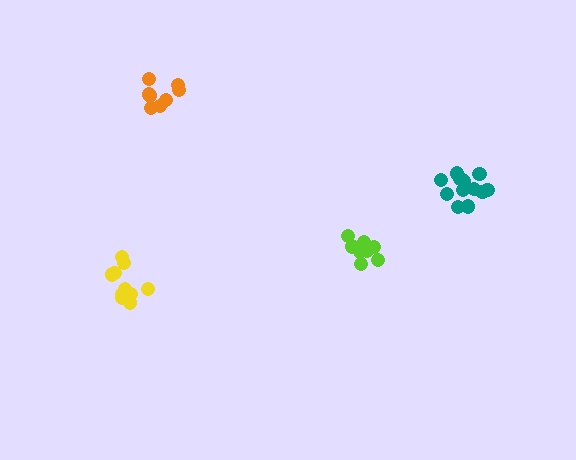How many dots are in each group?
Group 1: 11 dots, Group 2: 13 dots, Group 3: 9 dots, Group 4: 9 dots (42 total).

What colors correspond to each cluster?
The clusters are colored: yellow, teal, orange, lime.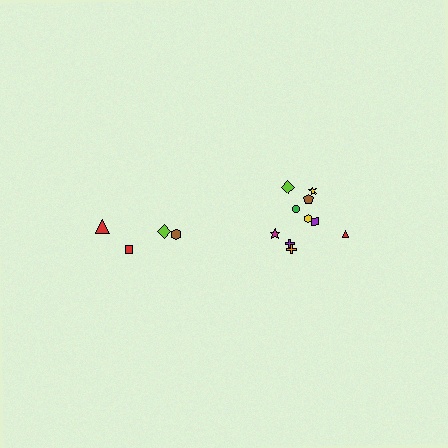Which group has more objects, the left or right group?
The right group.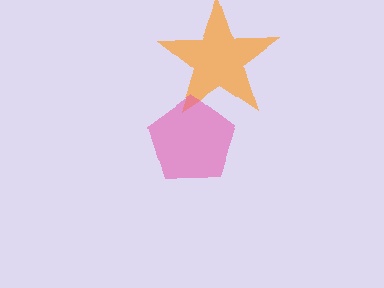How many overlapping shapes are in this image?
There are 2 overlapping shapes in the image.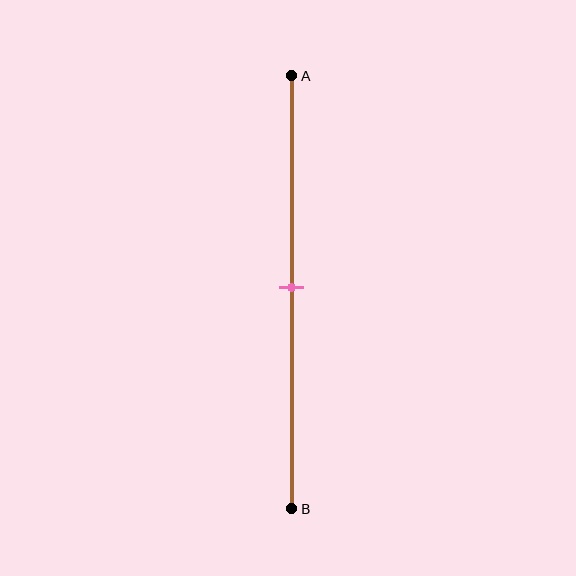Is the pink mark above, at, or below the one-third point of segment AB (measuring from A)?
The pink mark is below the one-third point of segment AB.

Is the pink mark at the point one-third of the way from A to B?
No, the mark is at about 50% from A, not at the 33% one-third point.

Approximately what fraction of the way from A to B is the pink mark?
The pink mark is approximately 50% of the way from A to B.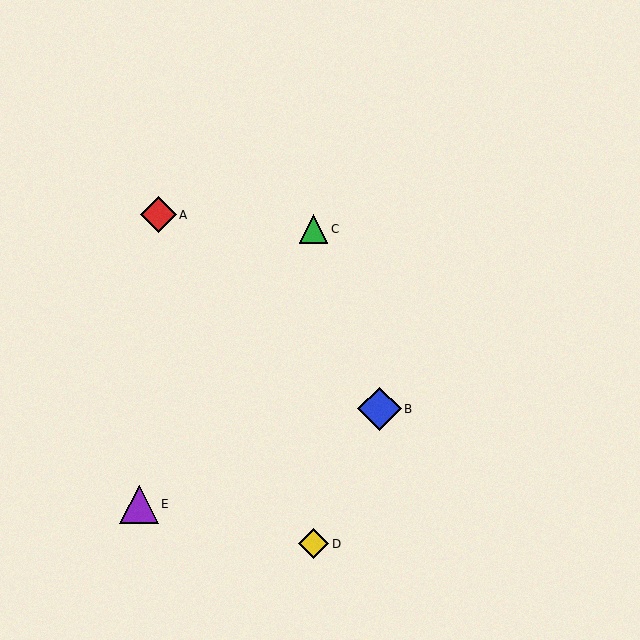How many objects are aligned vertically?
2 objects (C, D) are aligned vertically.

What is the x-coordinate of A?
Object A is at x≈158.